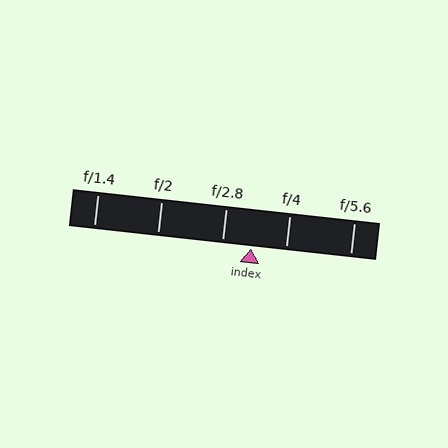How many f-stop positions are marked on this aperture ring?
There are 5 f-stop positions marked.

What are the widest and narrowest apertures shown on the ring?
The widest aperture shown is f/1.4 and the narrowest is f/5.6.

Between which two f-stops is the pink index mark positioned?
The index mark is between f/2.8 and f/4.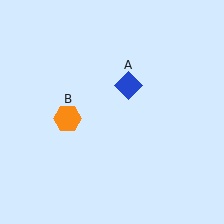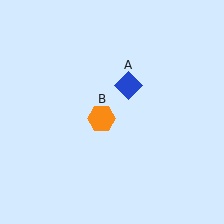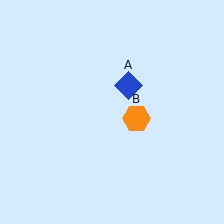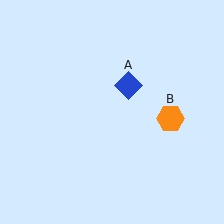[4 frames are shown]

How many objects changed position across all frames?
1 object changed position: orange hexagon (object B).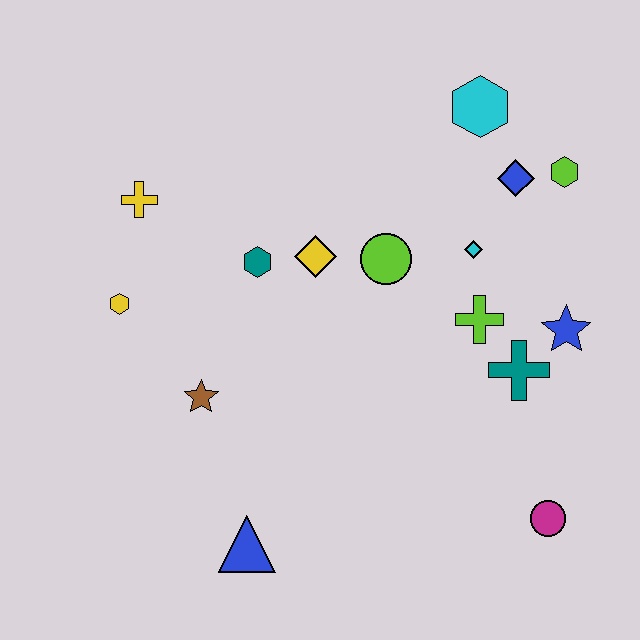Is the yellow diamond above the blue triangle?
Yes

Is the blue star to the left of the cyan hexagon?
No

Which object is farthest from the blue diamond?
The blue triangle is farthest from the blue diamond.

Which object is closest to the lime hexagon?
The blue diamond is closest to the lime hexagon.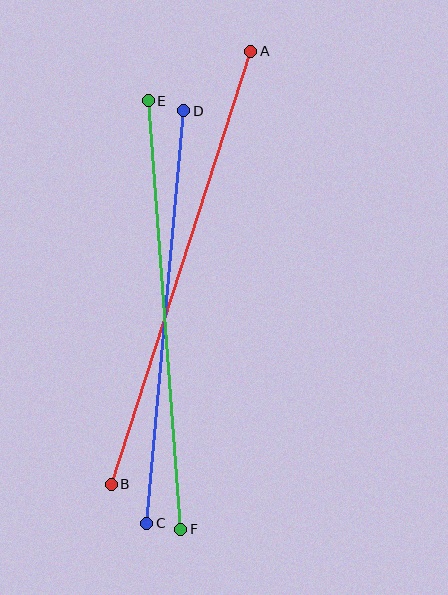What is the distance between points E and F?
The distance is approximately 430 pixels.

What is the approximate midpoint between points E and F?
The midpoint is at approximately (164, 315) pixels.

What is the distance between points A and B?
The distance is approximately 455 pixels.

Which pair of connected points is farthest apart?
Points A and B are farthest apart.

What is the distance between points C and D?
The distance is approximately 414 pixels.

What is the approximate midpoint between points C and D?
The midpoint is at approximately (165, 317) pixels.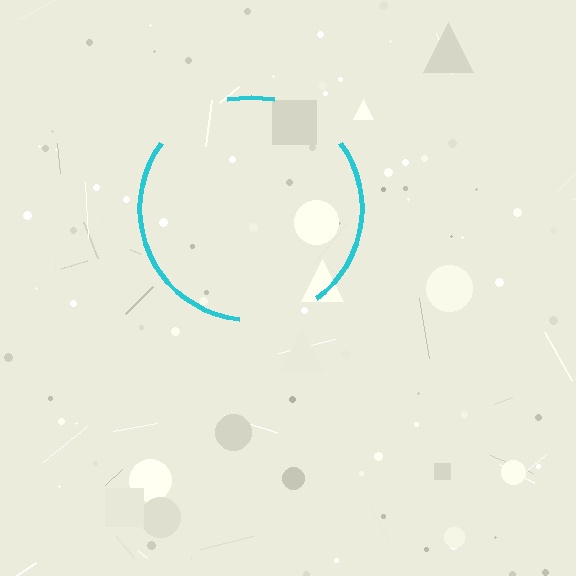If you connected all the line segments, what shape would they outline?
They would outline a circle.